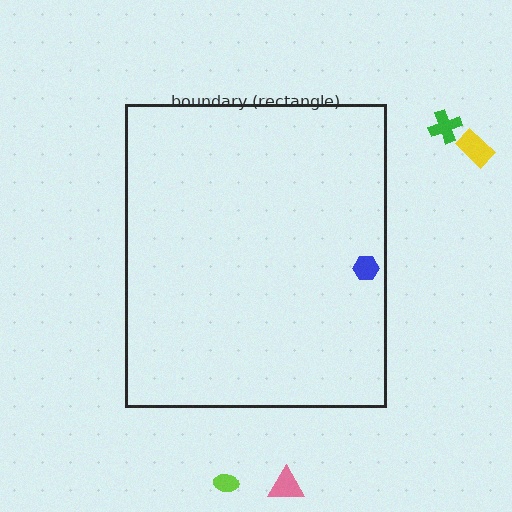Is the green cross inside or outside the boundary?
Outside.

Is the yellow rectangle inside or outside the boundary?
Outside.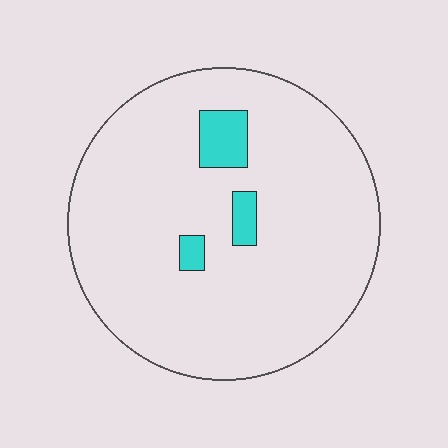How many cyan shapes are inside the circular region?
3.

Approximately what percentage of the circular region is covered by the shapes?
Approximately 5%.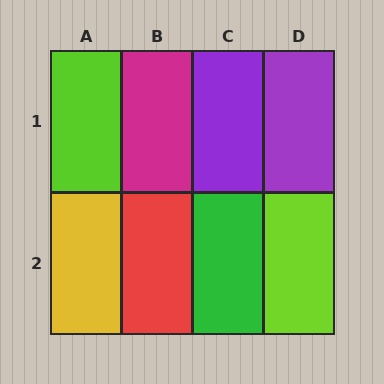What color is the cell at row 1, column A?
Lime.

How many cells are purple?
2 cells are purple.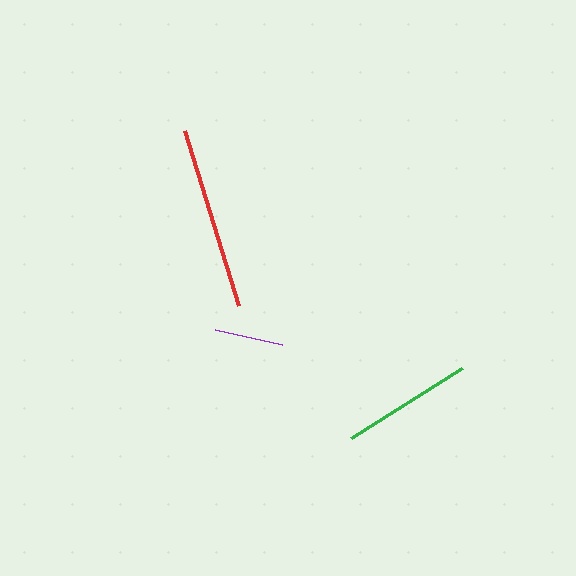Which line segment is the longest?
The red line is the longest at approximately 183 pixels.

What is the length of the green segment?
The green segment is approximately 131 pixels long.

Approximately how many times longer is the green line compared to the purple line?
The green line is approximately 1.9 times the length of the purple line.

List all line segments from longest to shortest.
From longest to shortest: red, green, purple.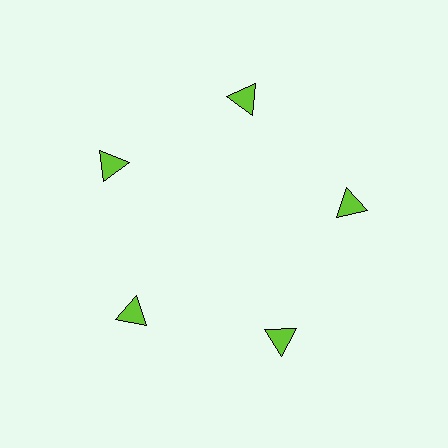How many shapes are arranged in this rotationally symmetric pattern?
There are 5 shapes, arranged in 5 groups of 1.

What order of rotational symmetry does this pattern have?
This pattern has 5-fold rotational symmetry.